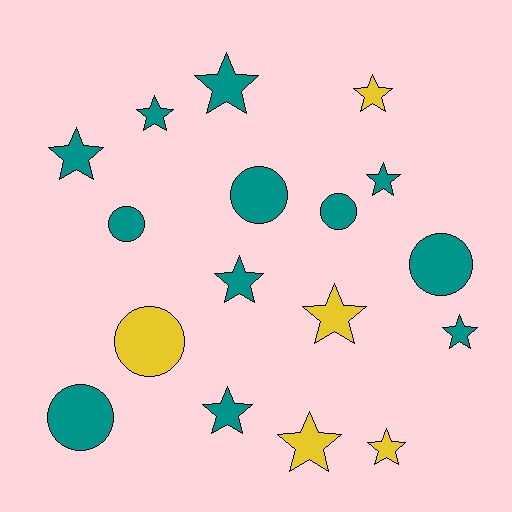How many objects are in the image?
There are 17 objects.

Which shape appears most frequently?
Star, with 11 objects.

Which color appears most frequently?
Teal, with 12 objects.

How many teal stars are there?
There are 7 teal stars.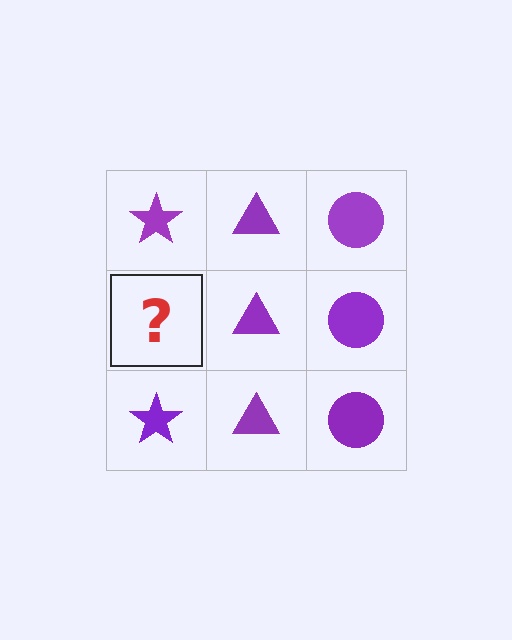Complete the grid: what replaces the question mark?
The question mark should be replaced with a purple star.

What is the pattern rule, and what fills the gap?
The rule is that each column has a consistent shape. The gap should be filled with a purple star.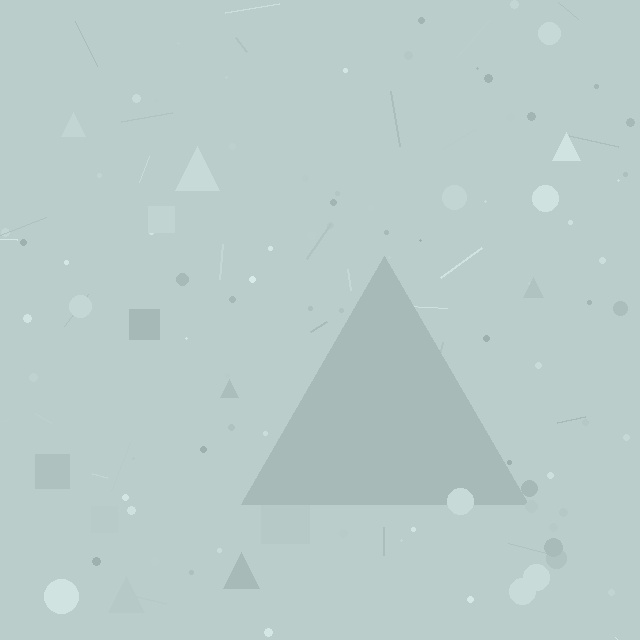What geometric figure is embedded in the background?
A triangle is embedded in the background.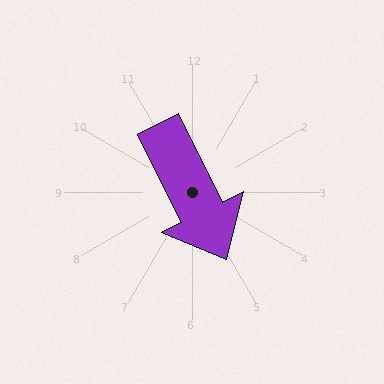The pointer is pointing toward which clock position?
Roughly 5 o'clock.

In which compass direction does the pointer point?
Southeast.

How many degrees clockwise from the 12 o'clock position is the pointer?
Approximately 153 degrees.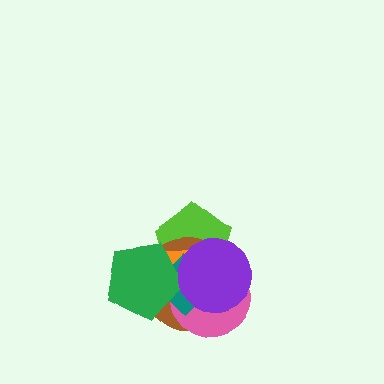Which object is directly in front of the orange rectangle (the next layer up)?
The pink circle is directly in front of the orange rectangle.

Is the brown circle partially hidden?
Yes, it is partially covered by another shape.